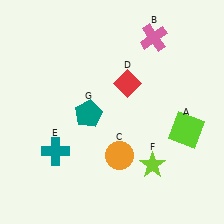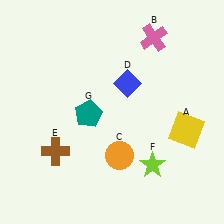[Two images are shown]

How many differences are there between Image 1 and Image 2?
There are 3 differences between the two images.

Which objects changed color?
A changed from lime to yellow. D changed from red to blue. E changed from teal to brown.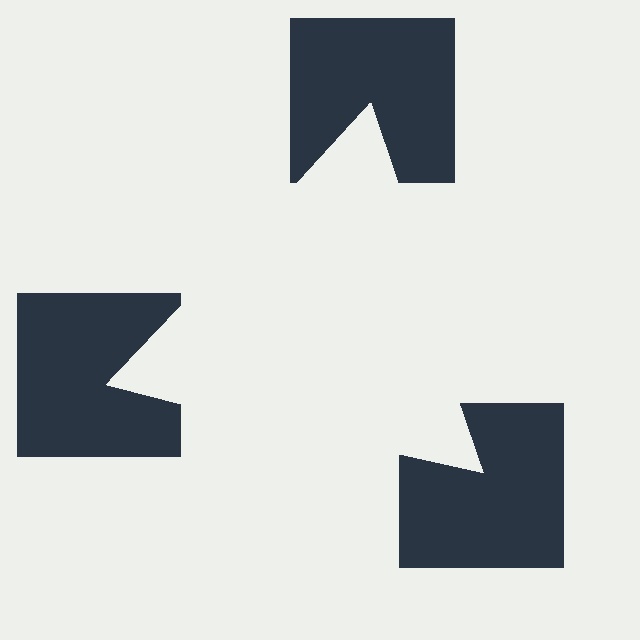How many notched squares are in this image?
There are 3 — one at each vertex of the illusory triangle.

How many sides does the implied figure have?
3 sides.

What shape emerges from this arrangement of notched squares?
An illusory triangle — its edges are inferred from the aligned wedge cuts in the notched squares, not physically drawn.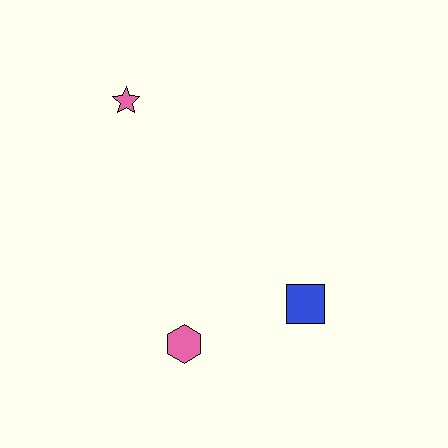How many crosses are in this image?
There are no crosses.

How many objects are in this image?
There are 3 objects.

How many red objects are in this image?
There are no red objects.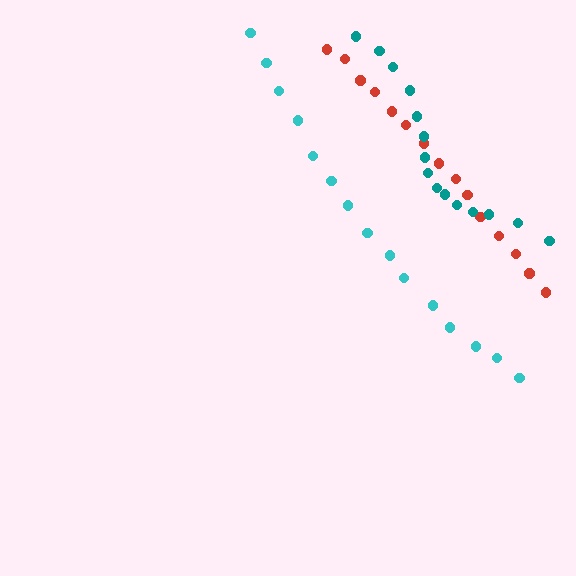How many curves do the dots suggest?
There are 3 distinct paths.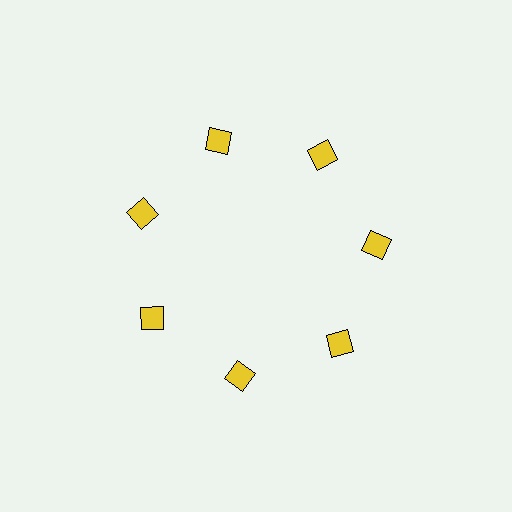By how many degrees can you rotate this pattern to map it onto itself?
The pattern maps onto itself every 51 degrees of rotation.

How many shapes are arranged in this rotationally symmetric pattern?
There are 7 shapes, arranged in 7 groups of 1.